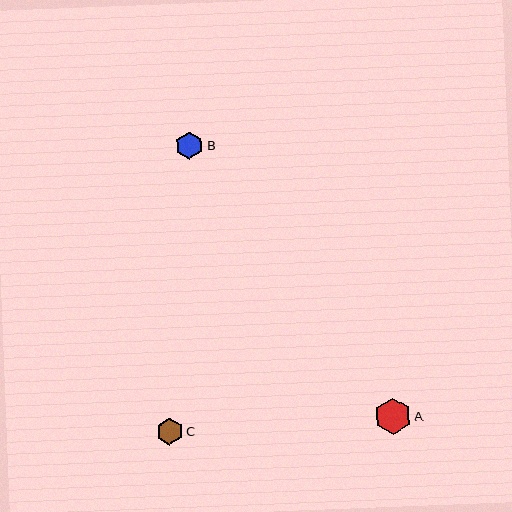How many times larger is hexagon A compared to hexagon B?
Hexagon A is approximately 1.3 times the size of hexagon B.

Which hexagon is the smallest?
Hexagon C is the smallest with a size of approximately 27 pixels.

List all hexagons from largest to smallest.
From largest to smallest: A, B, C.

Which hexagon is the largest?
Hexagon A is the largest with a size of approximately 36 pixels.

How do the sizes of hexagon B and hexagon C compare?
Hexagon B and hexagon C are approximately the same size.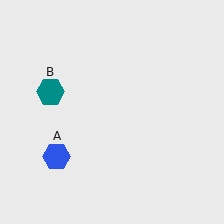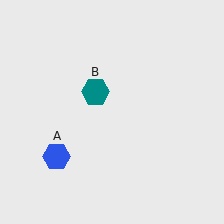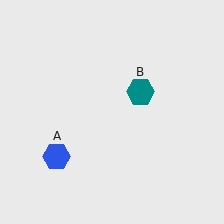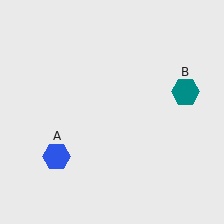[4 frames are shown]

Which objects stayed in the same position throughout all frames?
Blue hexagon (object A) remained stationary.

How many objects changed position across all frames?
1 object changed position: teal hexagon (object B).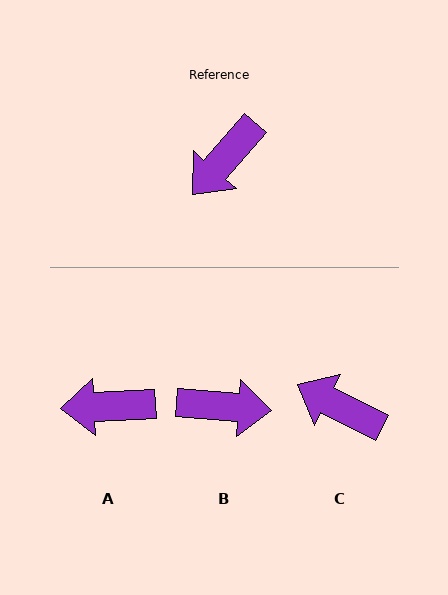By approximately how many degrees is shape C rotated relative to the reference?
Approximately 76 degrees clockwise.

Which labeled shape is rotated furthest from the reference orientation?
B, about 126 degrees away.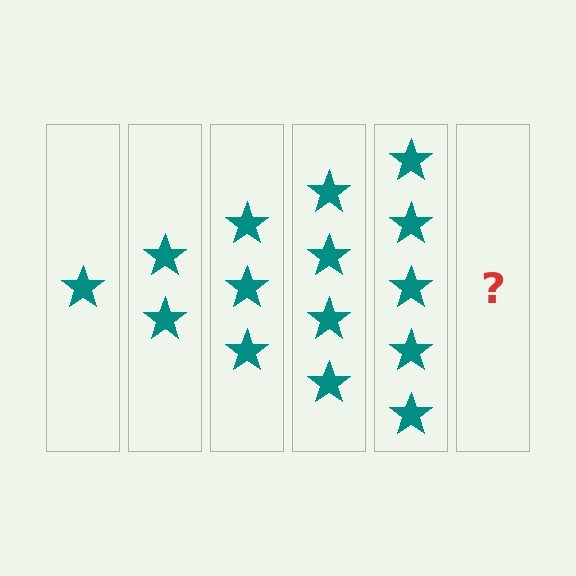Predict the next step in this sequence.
The next step is 6 stars.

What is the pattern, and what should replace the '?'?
The pattern is that each step adds one more star. The '?' should be 6 stars.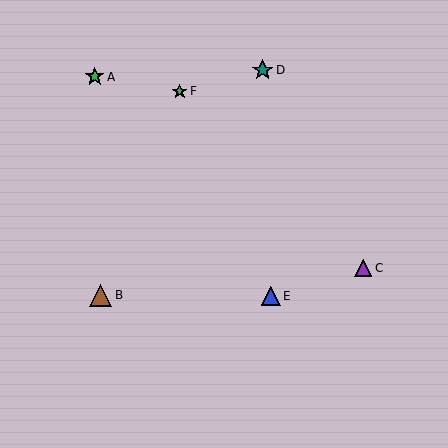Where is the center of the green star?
The center of the green star is at (95, 77).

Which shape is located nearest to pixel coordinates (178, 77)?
The green star (labeled F) at (180, 92) is nearest to that location.